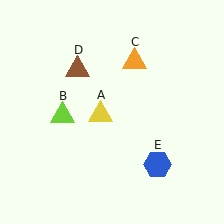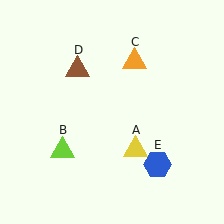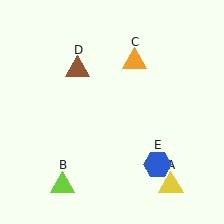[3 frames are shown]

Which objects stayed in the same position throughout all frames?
Orange triangle (object C) and brown triangle (object D) and blue hexagon (object E) remained stationary.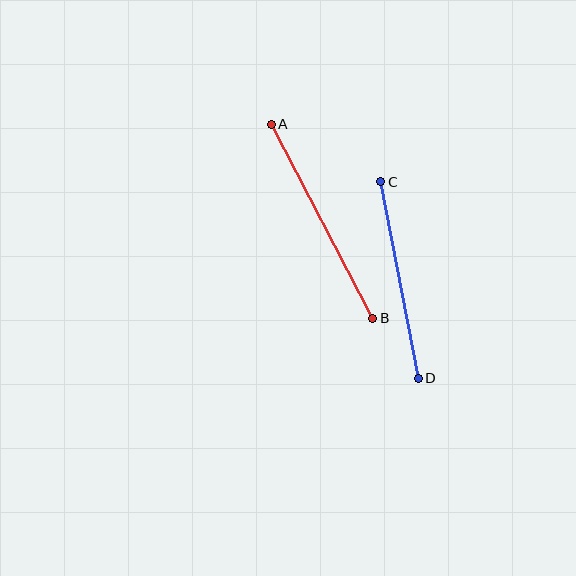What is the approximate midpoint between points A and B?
The midpoint is at approximately (322, 221) pixels.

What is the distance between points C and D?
The distance is approximately 200 pixels.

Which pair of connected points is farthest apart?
Points A and B are farthest apart.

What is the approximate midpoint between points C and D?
The midpoint is at approximately (399, 280) pixels.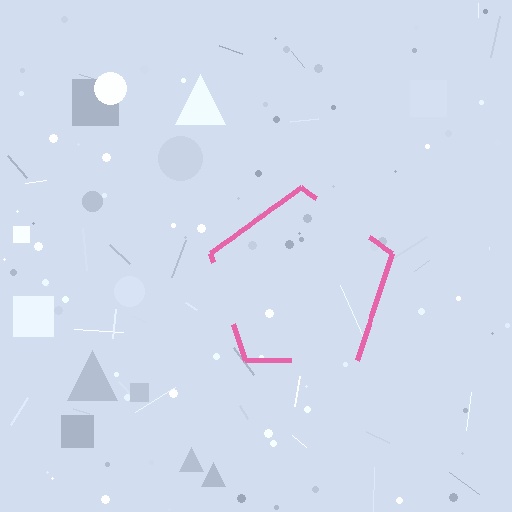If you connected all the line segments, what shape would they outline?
They would outline a pentagon.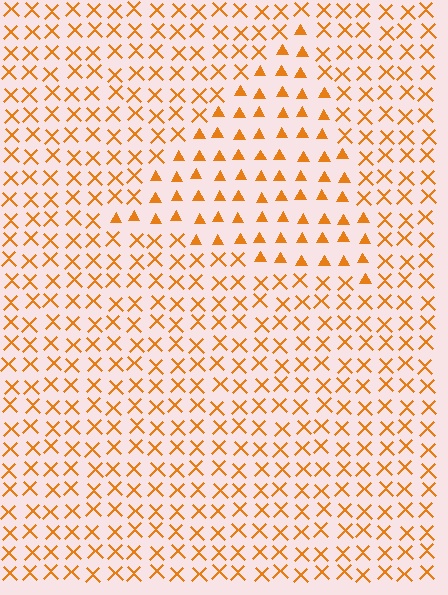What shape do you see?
I see a triangle.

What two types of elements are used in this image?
The image uses triangles inside the triangle region and X marks outside it.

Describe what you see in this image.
The image is filled with small orange elements arranged in a uniform grid. A triangle-shaped region contains triangles, while the surrounding area contains X marks. The boundary is defined purely by the change in element shape.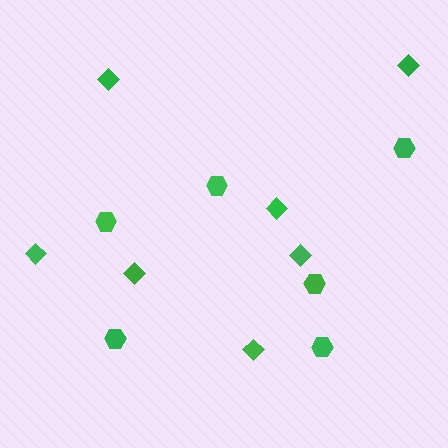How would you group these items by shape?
There are 2 groups: one group of hexagons (6) and one group of diamonds (7).